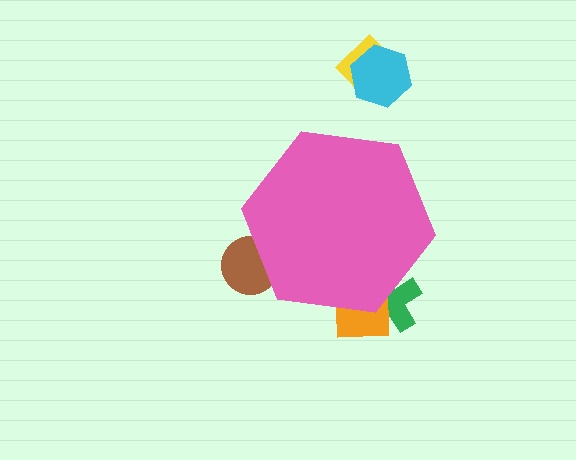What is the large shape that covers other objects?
A pink hexagon.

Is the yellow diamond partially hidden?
No, the yellow diamond is fully visible.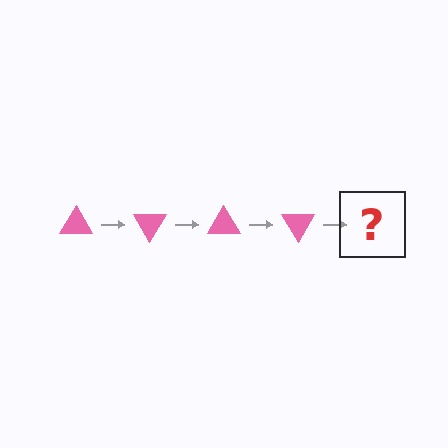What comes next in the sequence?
The next element should be a pink triangle rotated 240 degrees.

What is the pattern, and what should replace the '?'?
The pattern is that the triangle rotates 60 degrees each step. The '?' should be a pink triangle rotated 240 degrees.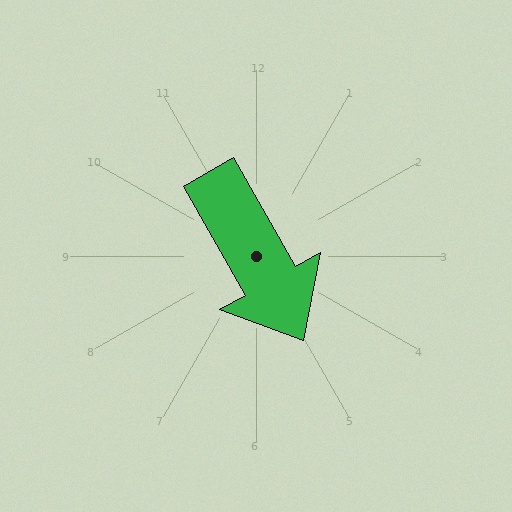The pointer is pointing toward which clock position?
Roughly 5 o'clock.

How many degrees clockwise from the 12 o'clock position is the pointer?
Approximately 150 degrees.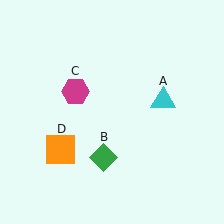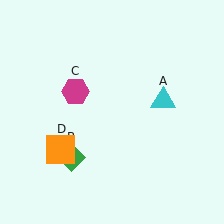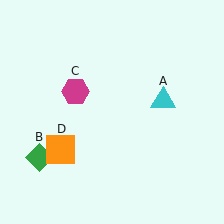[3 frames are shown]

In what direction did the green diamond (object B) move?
The green diamond (object B) moved left.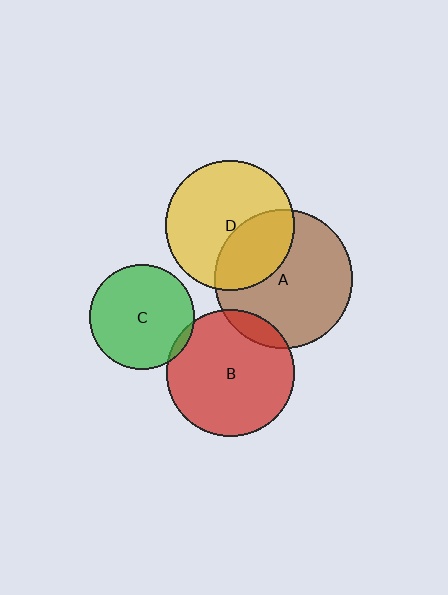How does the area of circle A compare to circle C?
Approximately 1.7 times.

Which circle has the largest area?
Circle A (brown).